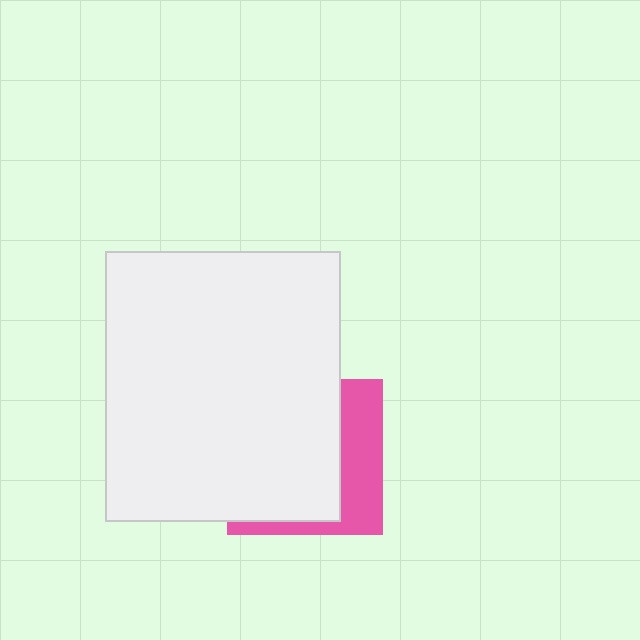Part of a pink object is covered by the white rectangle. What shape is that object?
It is a square.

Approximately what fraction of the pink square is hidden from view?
Roughly 67% of the pink square is hidden behind the white rectangle.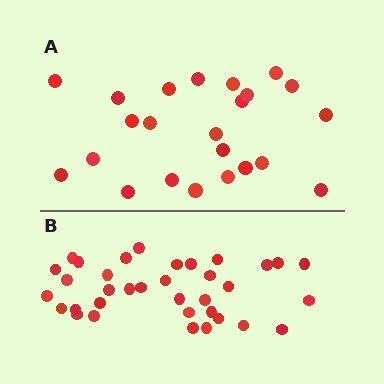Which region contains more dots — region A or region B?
Region B (the bottom region) has more dots.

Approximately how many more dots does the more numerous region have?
Region B has roughly 12 or so more dots than region A.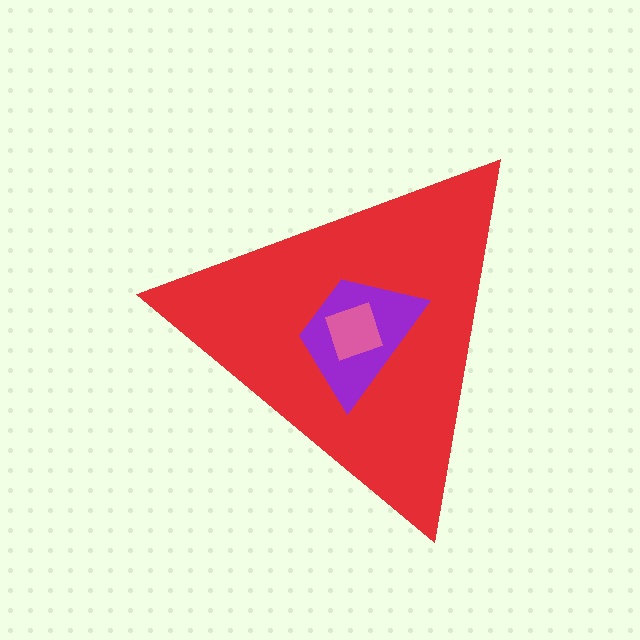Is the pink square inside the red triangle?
Yes.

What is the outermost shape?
The red triangle.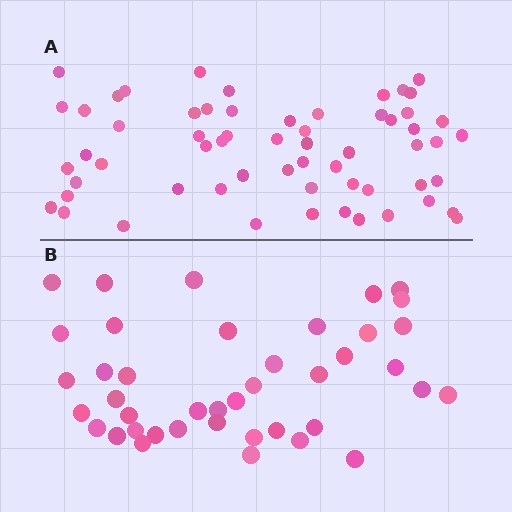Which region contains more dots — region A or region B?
Region A (the top region) has more dots.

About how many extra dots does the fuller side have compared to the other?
Region A has approximately 20 more dots than region B.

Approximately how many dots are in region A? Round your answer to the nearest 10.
About 60 dots.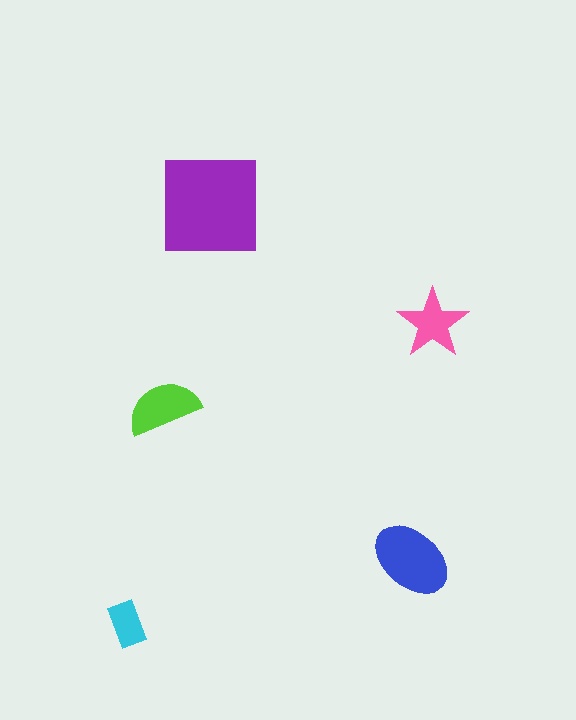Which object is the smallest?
The cyan rectangle.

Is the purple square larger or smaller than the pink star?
Larger.